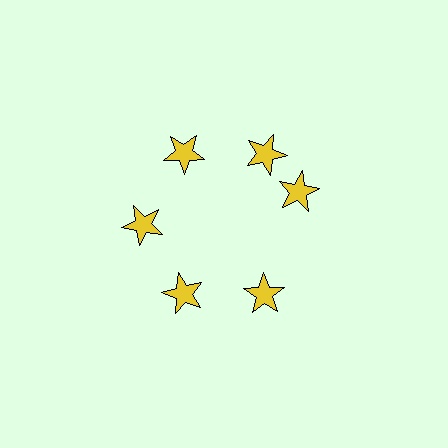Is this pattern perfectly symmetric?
No. The 6 yellow stars are arranged in a ring, but one element near the 3 o'clock position is rotated out of alignment along the ring, breaking the 6-fold rotational symmetry.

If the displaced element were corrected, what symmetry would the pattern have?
It would have 6-fold rotational symmetry — the pattern would map onto itself every 60 degrees.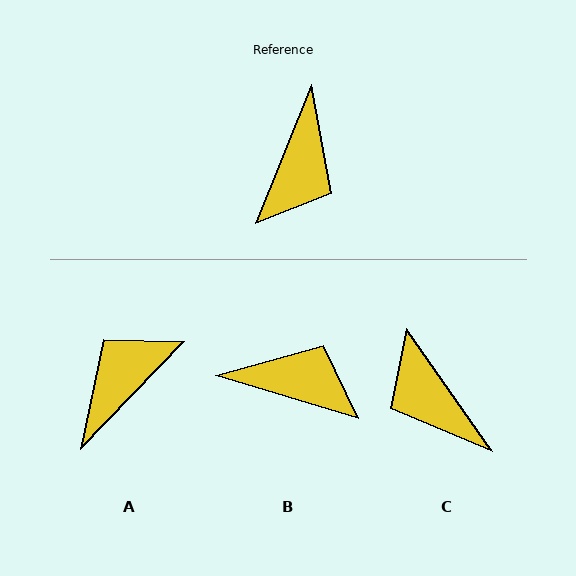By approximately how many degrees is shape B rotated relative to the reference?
Approximately 95 degrees counter-clockwise.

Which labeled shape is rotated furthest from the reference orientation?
A, about 158 degrees away.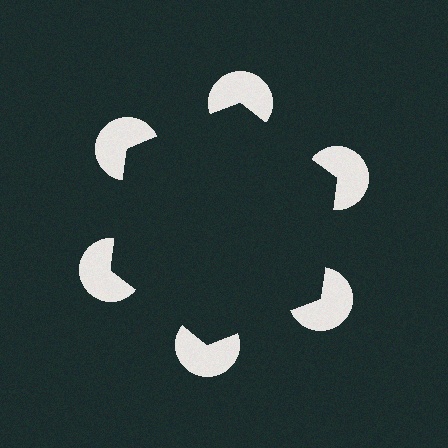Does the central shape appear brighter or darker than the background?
It typically appears slightly darker than the background, even though no actual brightness change is drawn.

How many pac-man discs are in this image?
There are 6 — one at each vertex of the illusory hexagon.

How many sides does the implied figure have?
6 sides.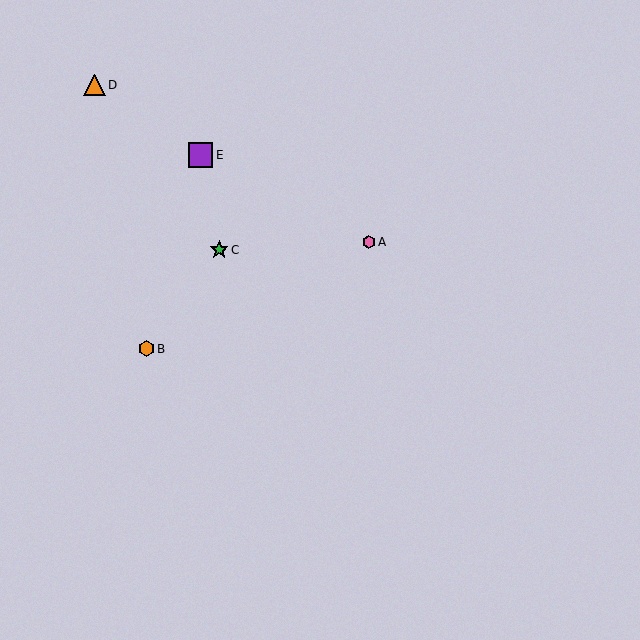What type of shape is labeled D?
Shape D is an orange triangle.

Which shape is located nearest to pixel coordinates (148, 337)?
The orange hexagon (labeled B) at (146, 349) is nearest to that location.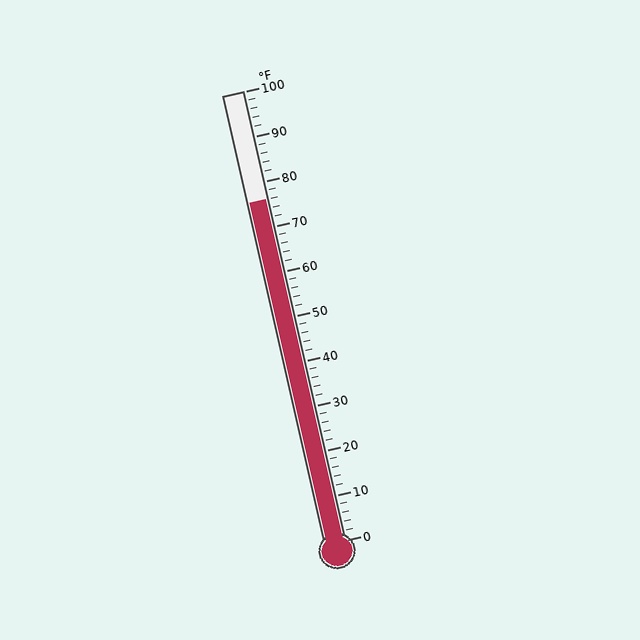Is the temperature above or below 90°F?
The temperature is below 90°F.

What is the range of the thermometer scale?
The thermometer scale ranges from 0°F to 100°F.